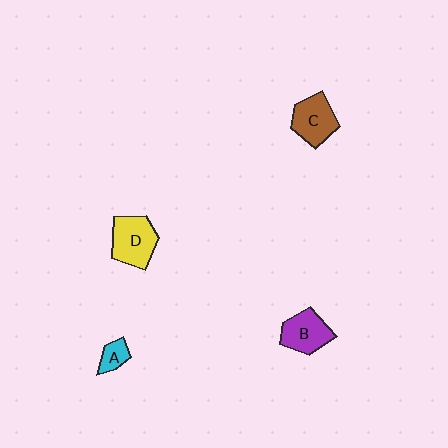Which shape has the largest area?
Shape D (yellow).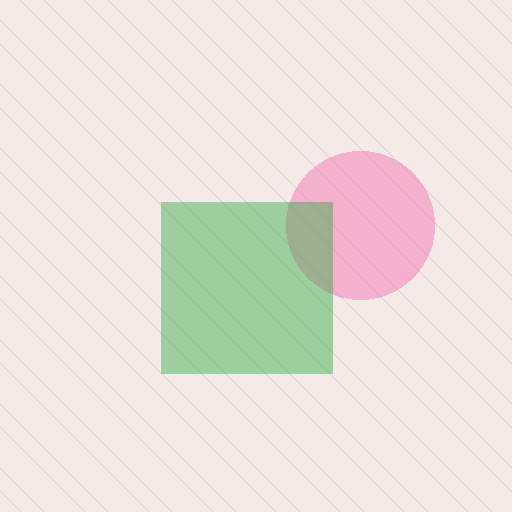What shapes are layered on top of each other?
The layered shapes are: a pink circle, a green square.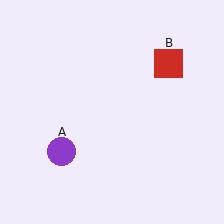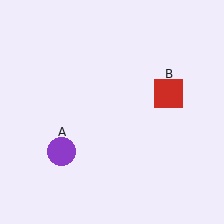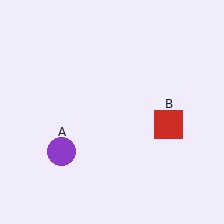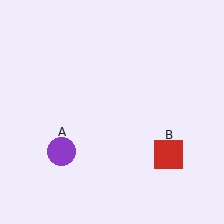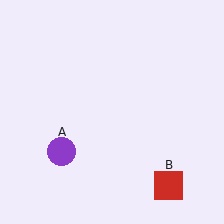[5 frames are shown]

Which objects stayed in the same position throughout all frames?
Purple circle (object A) remained stationary.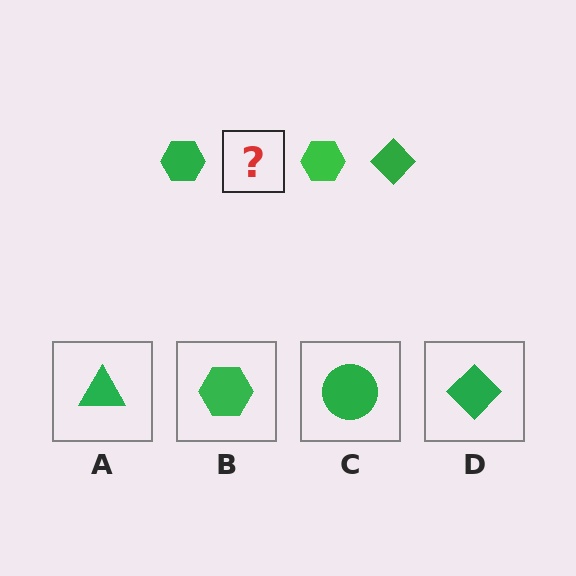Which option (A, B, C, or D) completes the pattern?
D.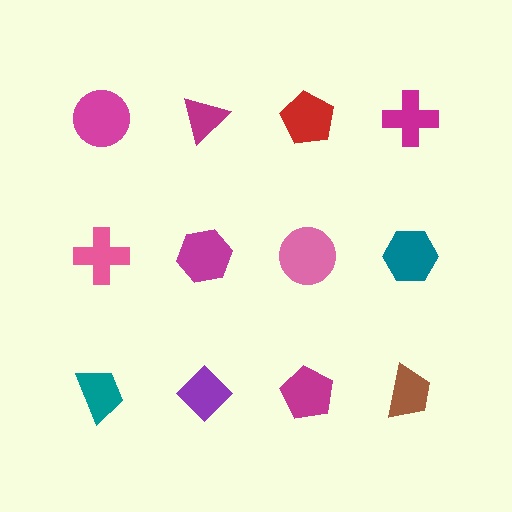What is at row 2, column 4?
A teal hexagon.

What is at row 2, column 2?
A magenta hexagon.